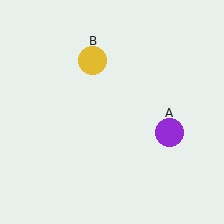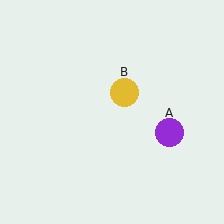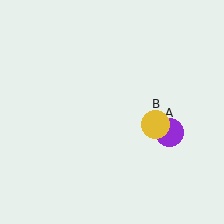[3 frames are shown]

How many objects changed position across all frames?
1 object changed position: yellow circle (object B).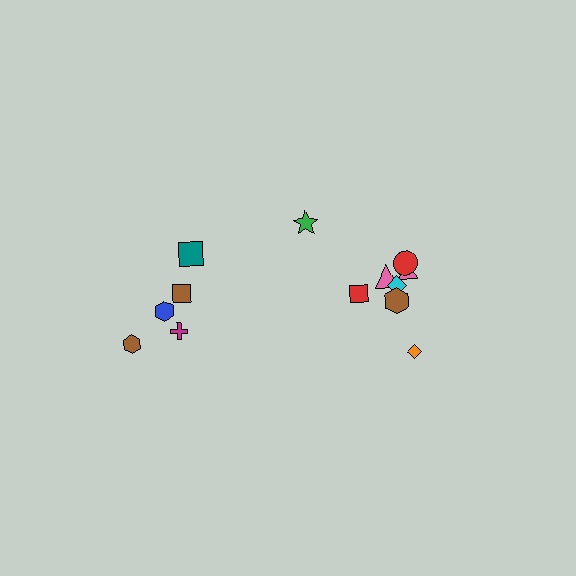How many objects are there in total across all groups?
There are 13 objects.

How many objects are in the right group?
There are 8 objects.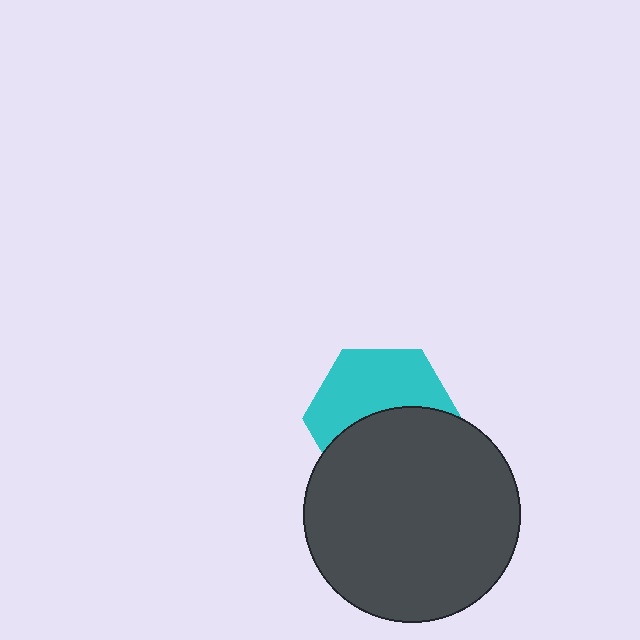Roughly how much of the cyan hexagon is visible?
About half of it is visible (roughly 50%).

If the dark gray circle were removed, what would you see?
You would see the complete cyan hexagon.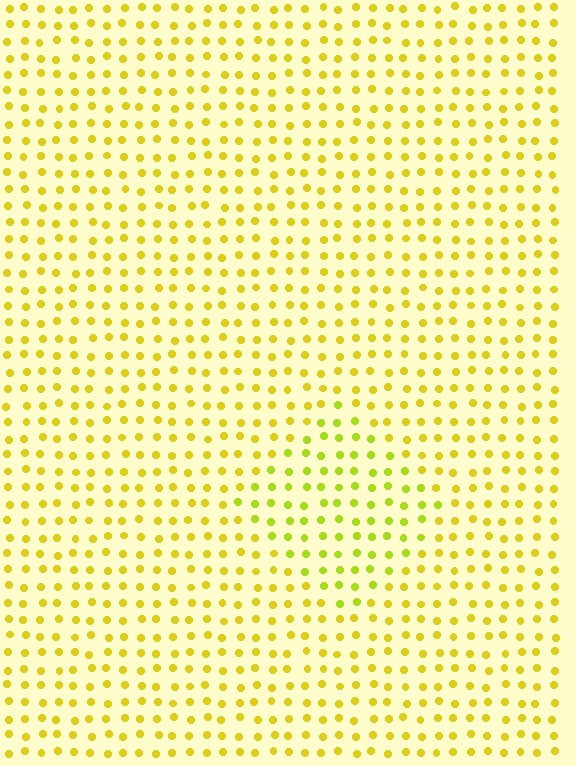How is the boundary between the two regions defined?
The boundary is defined purely by a slight shift in hue (about 22 degrees). Spacing, size, and orientation are identical on both sides.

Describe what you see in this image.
The image is filled with small yellow elements in a uniform arrangement. A diamond-shaped region is visible where the elements are tinted to a slightly different hue, forming a subtle color boundary.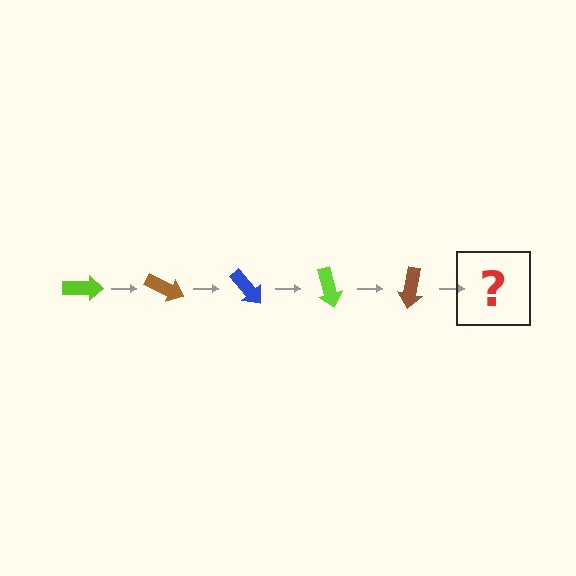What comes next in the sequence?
The next element should be a blue arrow, rotated 125 degrees from the start.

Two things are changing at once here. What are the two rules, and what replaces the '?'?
The two rules are that it rotates 25 degrees each step and the color cycles through lime, brown, and blue. The '?' should be a blue arrow, rotated 125 degrees from the start.